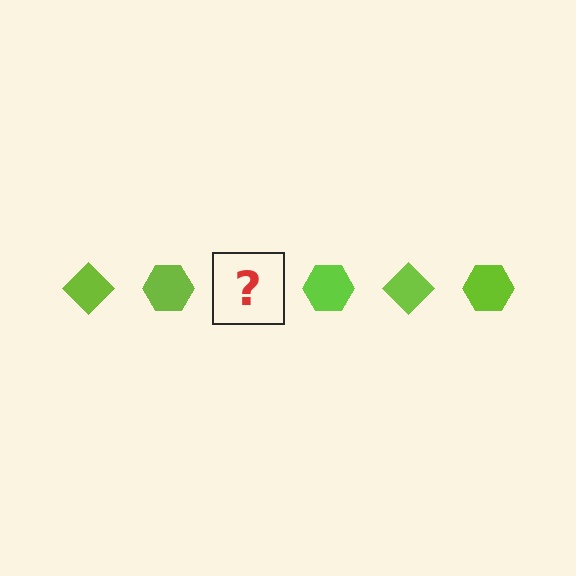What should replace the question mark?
The question mark should be replaced with a lime diamond.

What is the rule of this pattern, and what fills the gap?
The rule is that the pattern cycles through diamond, hexagon shapes in lime. The gap should be filled with a lime diamond.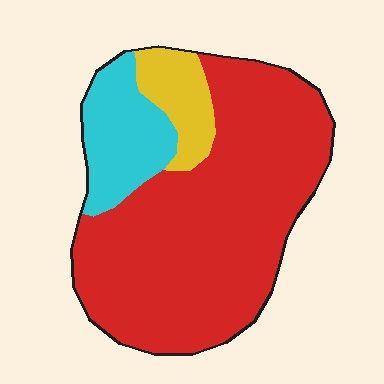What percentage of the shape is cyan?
Cyan takes up less than a quarter of the shape.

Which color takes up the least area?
Yellow, at roughly 10%.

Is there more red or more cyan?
Red.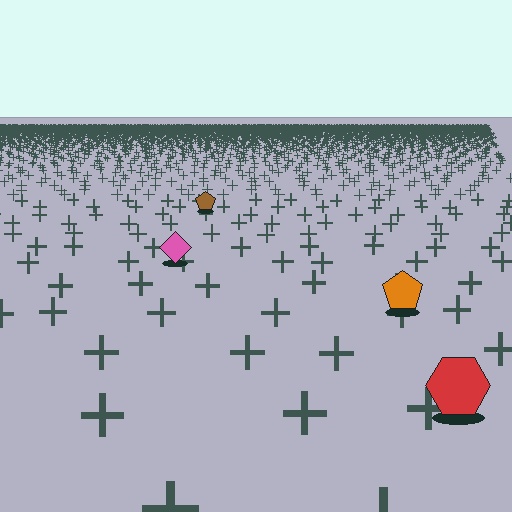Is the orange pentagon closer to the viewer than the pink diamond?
Yes. The orange pentagon is closer — you can tell from the texture gradient: the ground texture is coarser near it.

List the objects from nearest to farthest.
From nearest to farthest: the red hexagon, the orange pentagon, the pink diamond, the brown pentagon.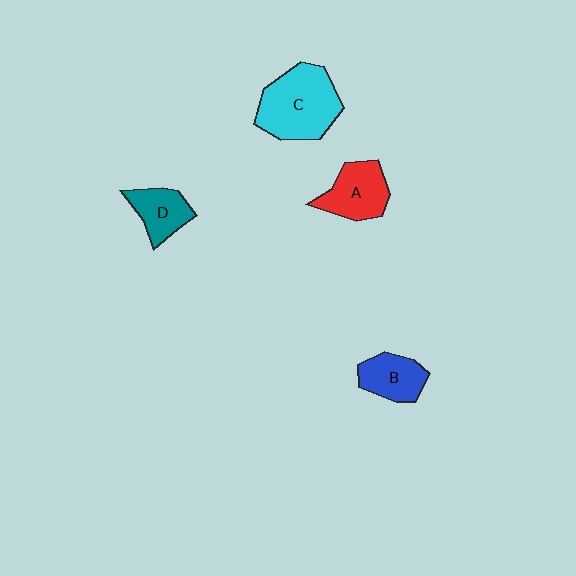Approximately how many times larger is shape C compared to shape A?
Approximately 1.5 times.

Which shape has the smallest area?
Shape D (teal).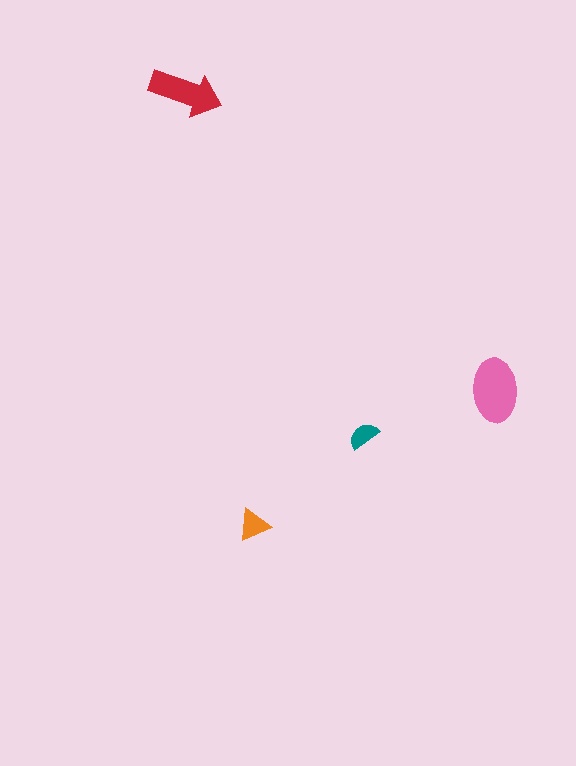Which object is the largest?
The pink ellipse.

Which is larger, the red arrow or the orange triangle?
The red arrow.